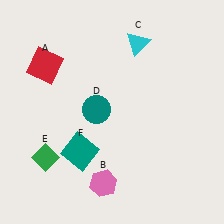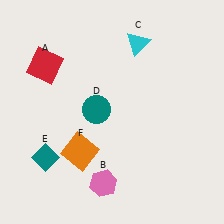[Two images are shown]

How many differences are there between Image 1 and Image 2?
There are 2 differences between the two images.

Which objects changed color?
E changed from green to teal. F changed from teal to orange.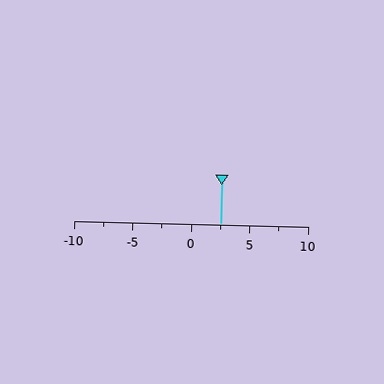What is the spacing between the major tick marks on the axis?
The major ticks are spaced 5 apart.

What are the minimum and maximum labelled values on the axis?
The axis runs from -10 to 10.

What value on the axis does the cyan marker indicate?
The marker indicates approximately 2.5.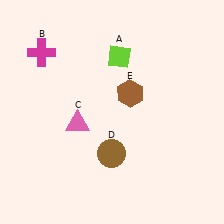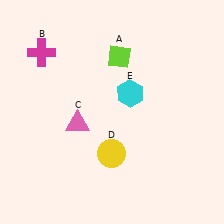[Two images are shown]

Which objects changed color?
D changed from brown to yellow. E changed from brown to cyan.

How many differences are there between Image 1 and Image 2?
There are 2 differences between the two images.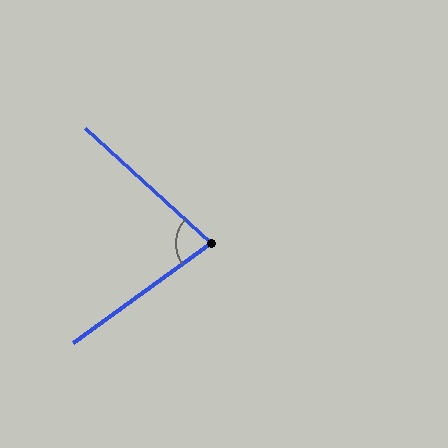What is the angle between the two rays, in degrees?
Approximately 78 degrees.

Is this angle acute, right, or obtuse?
It is acute.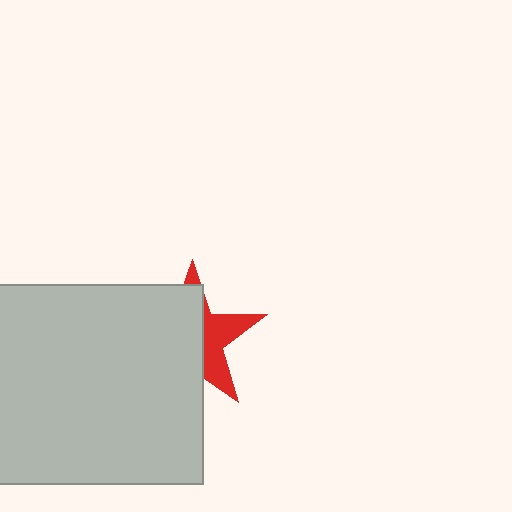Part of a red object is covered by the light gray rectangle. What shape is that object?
It is a star.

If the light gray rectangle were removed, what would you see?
You would see the complete red star.